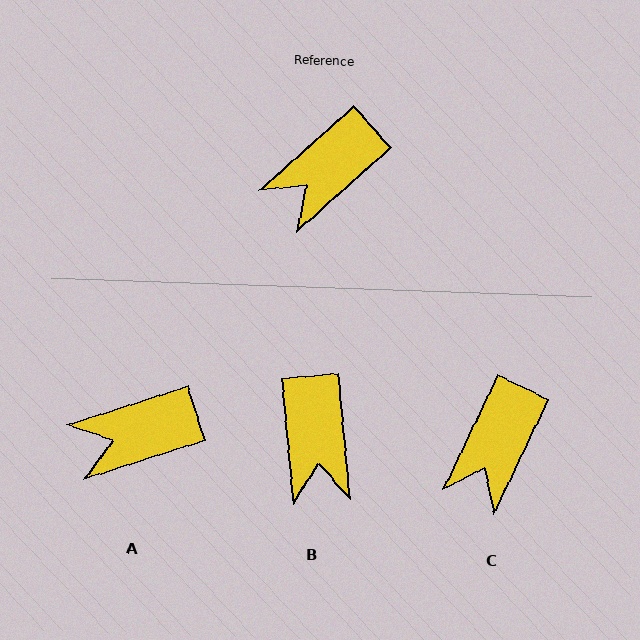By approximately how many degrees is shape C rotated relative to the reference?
Approximately 23 degrees counter-clockwise.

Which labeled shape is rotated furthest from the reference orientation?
B, about 53 degrees away.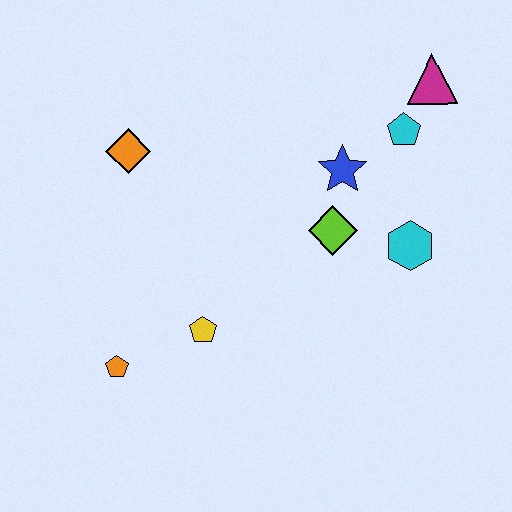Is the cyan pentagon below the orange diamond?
No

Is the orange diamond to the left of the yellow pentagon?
Yes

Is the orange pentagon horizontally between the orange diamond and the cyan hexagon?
No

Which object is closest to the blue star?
The lime diamond is closest to the blue star.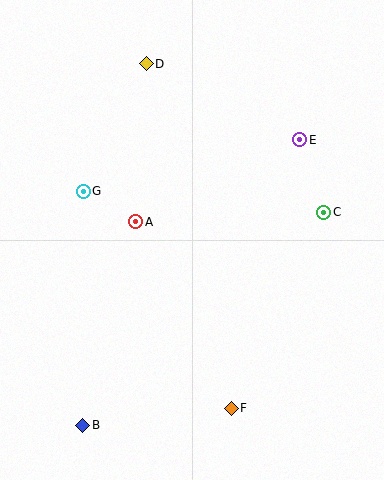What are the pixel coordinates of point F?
Point F is at (231, 408).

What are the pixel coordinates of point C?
Point C is at (324, 212).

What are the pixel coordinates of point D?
Point D is at (146, 64).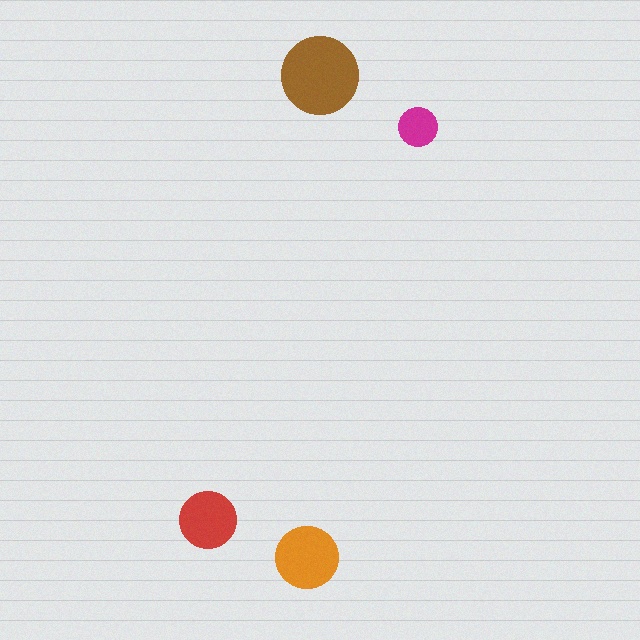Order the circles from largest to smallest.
the brown one, the orange one, the red one, the magenta one.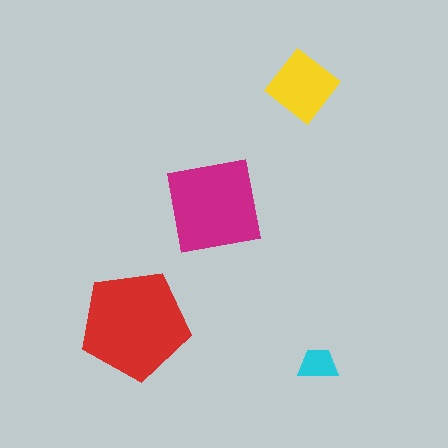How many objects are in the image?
There are 4 objects in the image.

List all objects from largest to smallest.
The red pentagon, the magenta square, the yellow diamond, the cyan trapezoid.